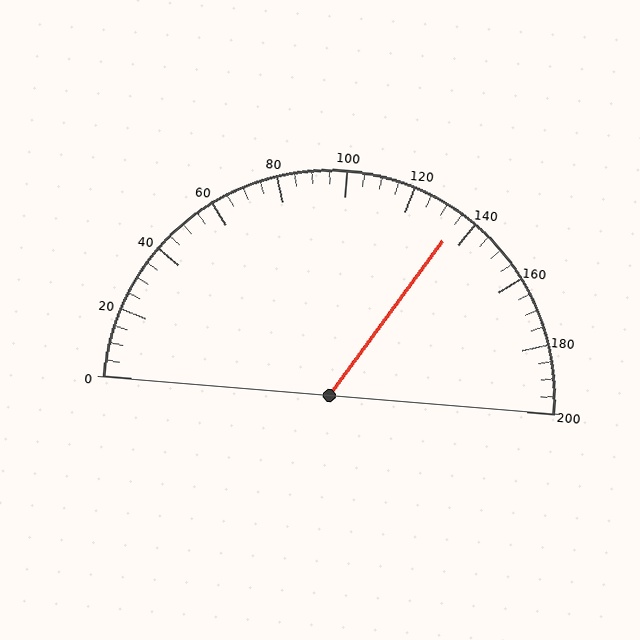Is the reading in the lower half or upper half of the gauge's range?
The reading is in the upper half of the range (0 to 200).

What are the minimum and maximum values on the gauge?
The gauge ranges from 0 to 200.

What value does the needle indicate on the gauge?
The needle indicates approximately 135.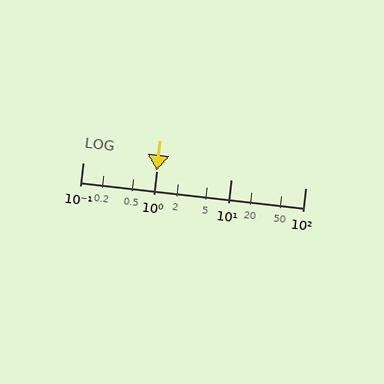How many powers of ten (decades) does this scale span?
The scale spans 3 decades, from 0.1 to 100.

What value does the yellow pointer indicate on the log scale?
The pointer indicates approximately 1.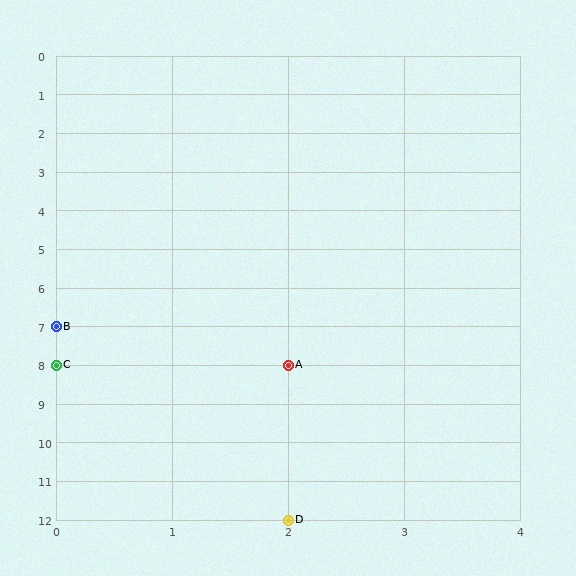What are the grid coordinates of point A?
Point A is at grid coordinates (2, 8).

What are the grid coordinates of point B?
Point B is at grid coordinates (0, 7).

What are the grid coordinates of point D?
Point D is at grid coordinates (2, 12).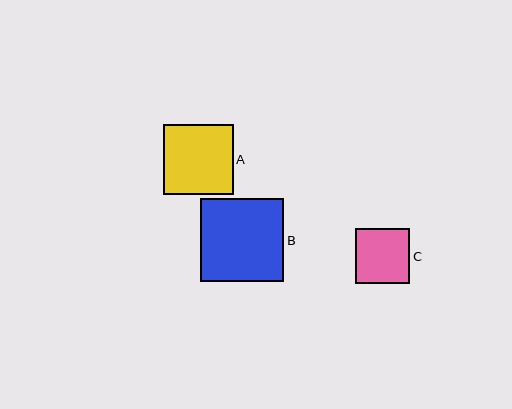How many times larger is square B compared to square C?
Square B is approximately 1.5 times the size of square C.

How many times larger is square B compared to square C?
Square B is approximately 1.5 times the size of square C.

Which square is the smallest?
Square C is the smallest with a size of approximately 55 pixels.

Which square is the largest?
Square B is the largest with a size of approximately 83 pixels.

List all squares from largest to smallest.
From largest to smallest: B, A, C.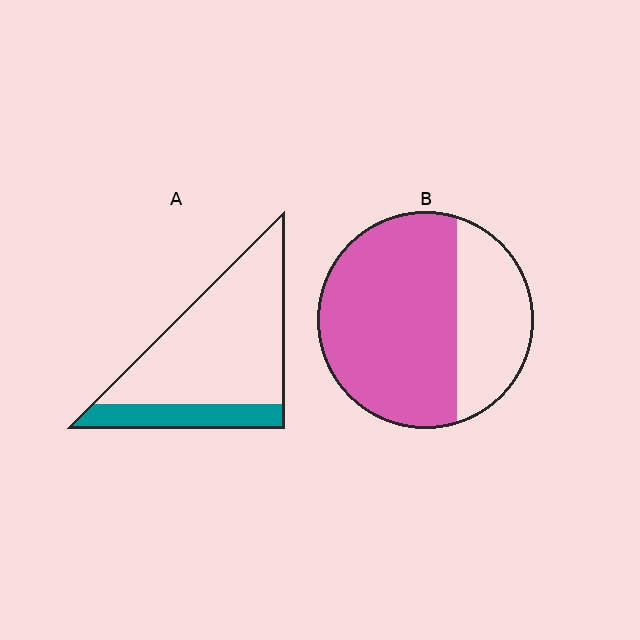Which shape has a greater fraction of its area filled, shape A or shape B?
Shape B.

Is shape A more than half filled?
No.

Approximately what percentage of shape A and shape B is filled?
A is approximately 20% and B is approximately 70%.